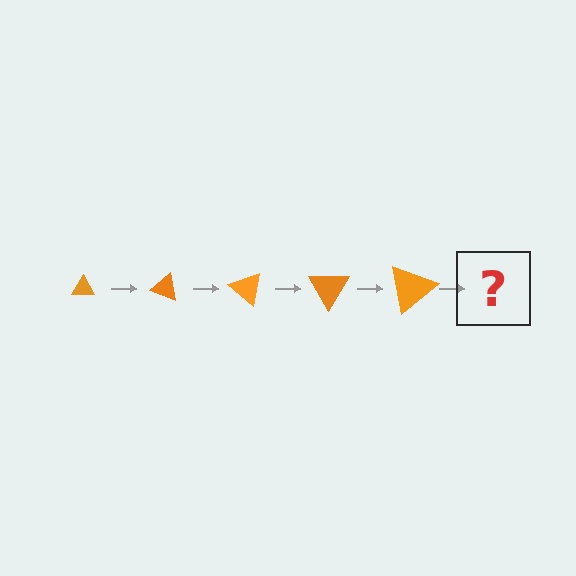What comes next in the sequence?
The next element should be a triangle, larger than the previous one and rotated 100 degrees from the start.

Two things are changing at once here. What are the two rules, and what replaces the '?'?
The two rules are that the triangle grows larger each step and it rotates 20 degrees each step. The '?' should be a triangle, larger than the previous one and rotated 100 degrees from the start.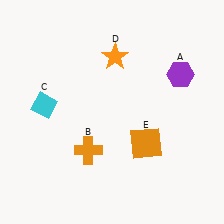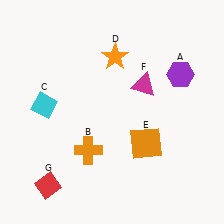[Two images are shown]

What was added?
A magenta triangle (F), a red diamond (G) were added in Image 2.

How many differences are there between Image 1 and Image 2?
There are 2 differences between the two images.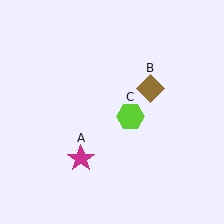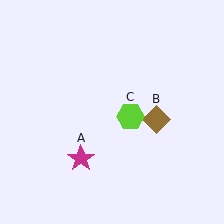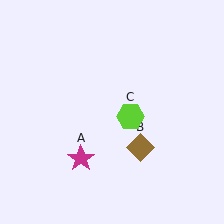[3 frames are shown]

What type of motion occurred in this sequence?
The brown diamond (object B) rotated clockwise around the center of the scene.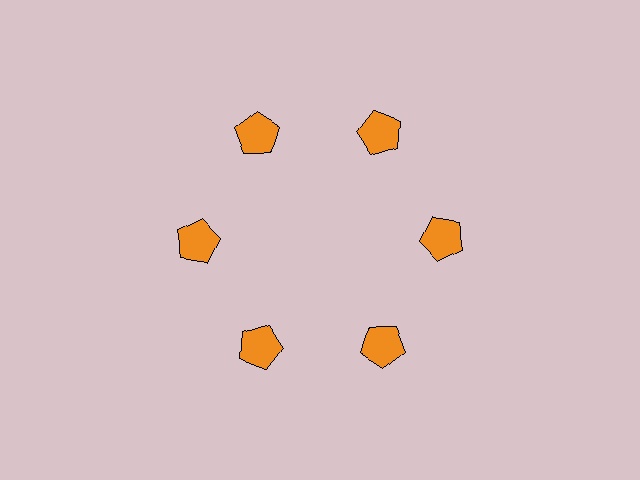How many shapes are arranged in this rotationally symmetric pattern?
There are 6 shapes, arranged in 6 groups of 1.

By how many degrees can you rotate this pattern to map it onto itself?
The pattern maps onto itself every 60 degrees of rotation.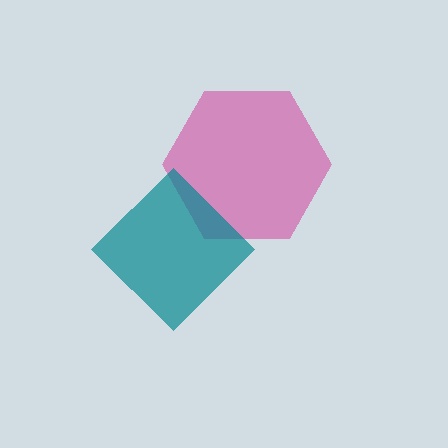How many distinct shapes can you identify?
There are 2 distinct shapes: a magenta hexagon, a teal diamond.